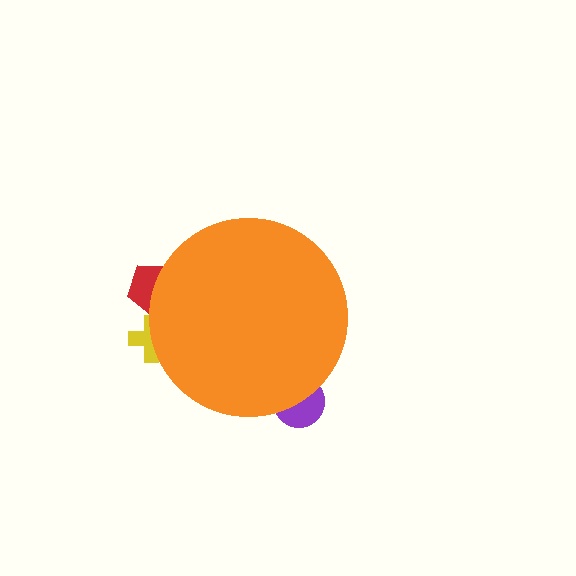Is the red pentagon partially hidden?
Yes, the red pentagon is partially hidden behind the orange circle.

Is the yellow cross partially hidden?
Yes, the yellow cross is partially hidden behind the orange circle.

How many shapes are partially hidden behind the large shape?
3 shapes are partially hidden.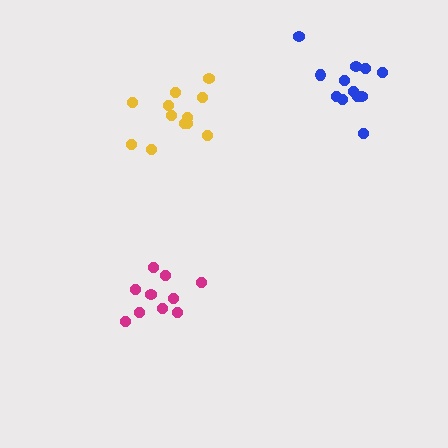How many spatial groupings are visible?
There are 3 spatial groupings.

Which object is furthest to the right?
The blue cluster is rightmost.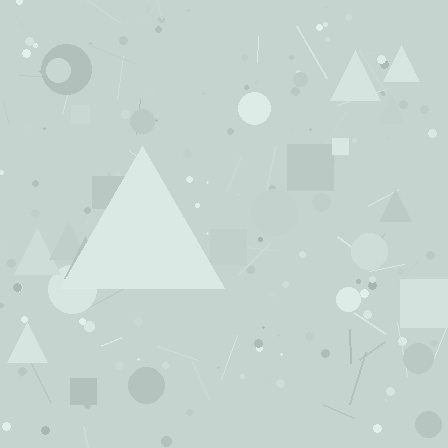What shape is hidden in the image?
A triangle is hidden in the image.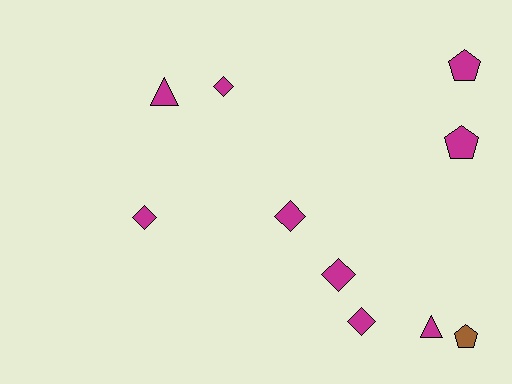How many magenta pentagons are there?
There are 2 magenta pentagons.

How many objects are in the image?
There are 10 objects.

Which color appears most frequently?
Magenta, with 9 objects.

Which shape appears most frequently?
Diamond, with 5 objects.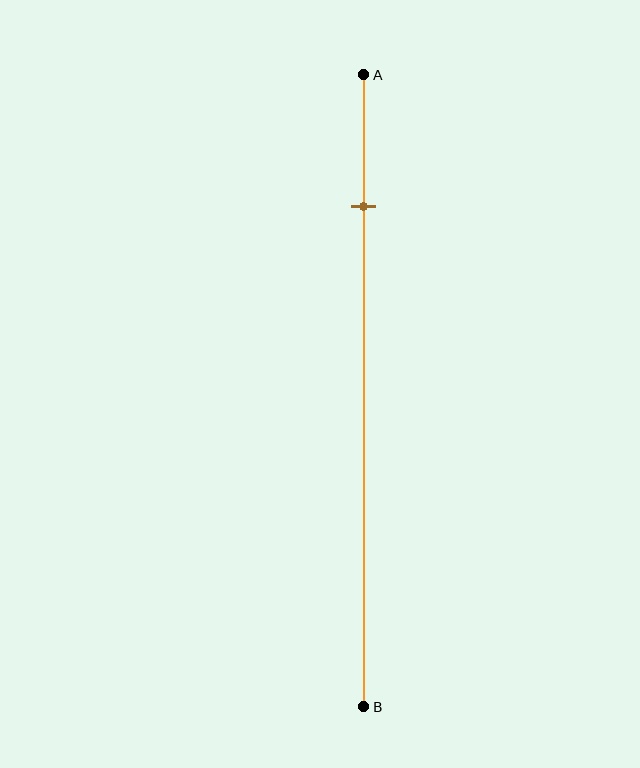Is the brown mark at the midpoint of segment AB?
No, the mark is at about 20% from A, not at the 50% midpoint.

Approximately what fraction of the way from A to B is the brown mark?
The brown mark is approximately 20% of the way from A to B.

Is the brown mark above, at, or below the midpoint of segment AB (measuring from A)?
The brown mark is above the midpoint of segment AB.